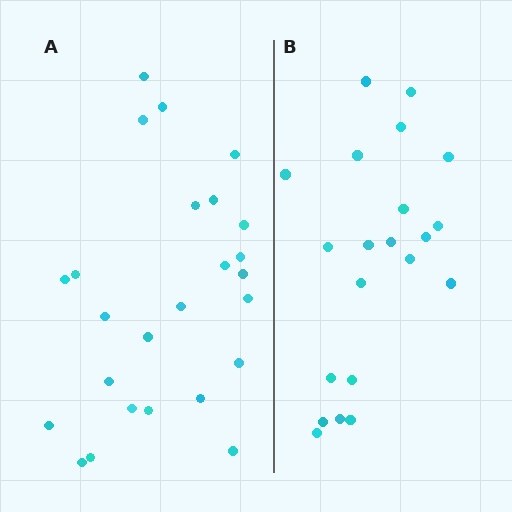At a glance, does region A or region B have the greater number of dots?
Region A (the left region) has more dots.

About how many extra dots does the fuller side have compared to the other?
Region A has about 4 more dots than region B.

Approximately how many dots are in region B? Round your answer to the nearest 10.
About 20 dots. (The exact count is 21, which rounds to 20.)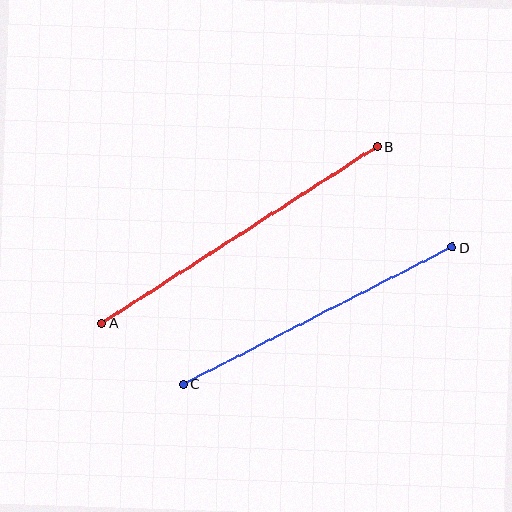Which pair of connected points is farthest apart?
Points A and B are farthest apart.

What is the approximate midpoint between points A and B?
The midpoint is at approximately (239, 235) pixels.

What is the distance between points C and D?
The distance is approximately 302 pixels.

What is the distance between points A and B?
The distance is approximately 327 pixels.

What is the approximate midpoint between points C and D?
The midpoint is at approximately (318, 316) pixels.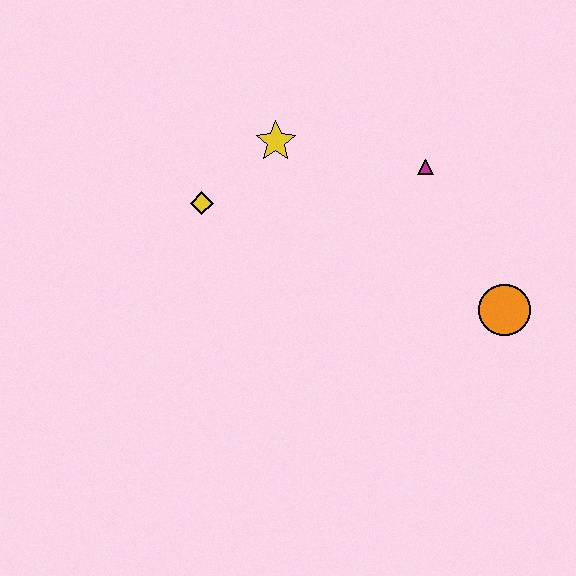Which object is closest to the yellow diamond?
The yellow star is closest to the yellow diamond.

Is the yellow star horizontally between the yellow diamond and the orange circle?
Yes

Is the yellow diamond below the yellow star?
Yes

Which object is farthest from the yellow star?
The orange circle is farthest from the yellow star.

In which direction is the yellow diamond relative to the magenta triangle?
The yellow diamond is to the left of the magenta triangle.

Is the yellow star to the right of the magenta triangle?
No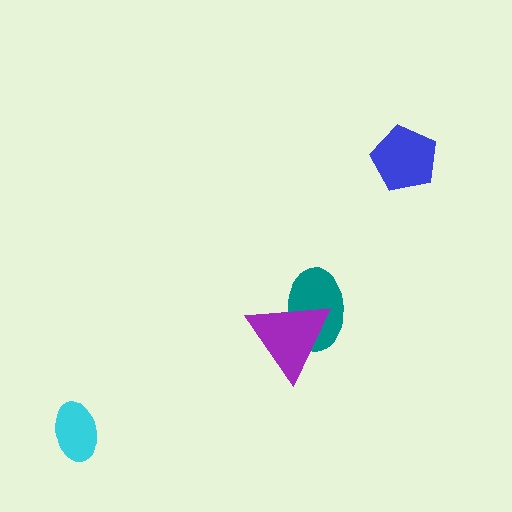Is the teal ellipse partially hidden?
Yes, it is partially covered by another shape.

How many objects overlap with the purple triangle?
1 object overlaps with the purple triangle.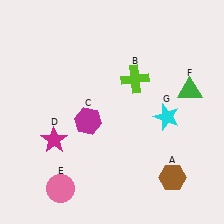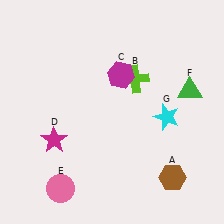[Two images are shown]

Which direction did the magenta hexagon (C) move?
The magenta hexagon (C) moved up.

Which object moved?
The magenta hexagon (C) moved up.